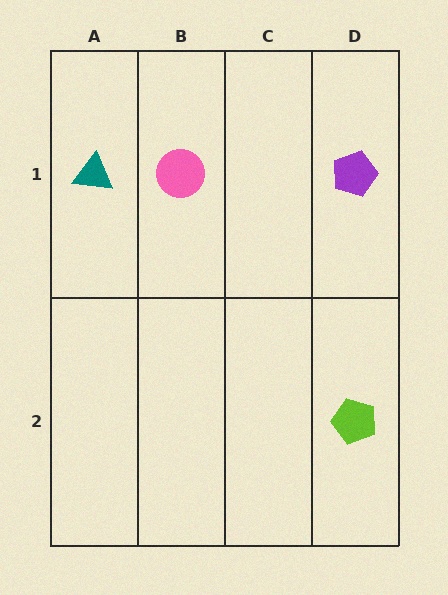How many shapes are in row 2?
1 shape.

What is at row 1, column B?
A pink circle.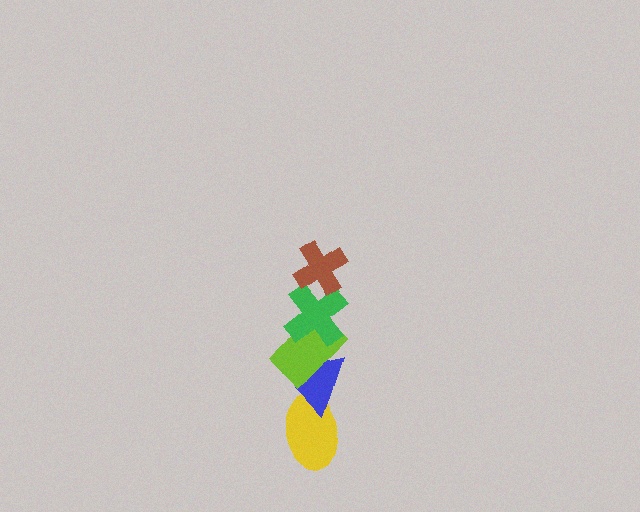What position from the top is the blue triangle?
The blue triangle is 4th from the top.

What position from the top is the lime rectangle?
The lime rectangle is 3rd from the top.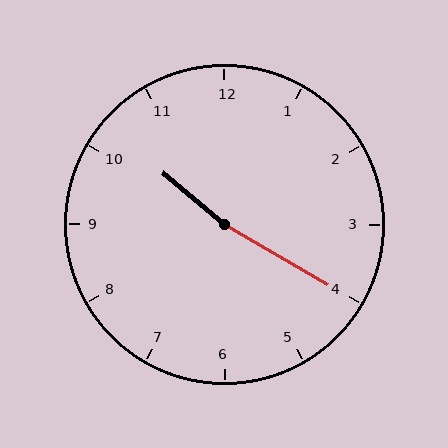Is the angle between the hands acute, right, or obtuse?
It is obtuse.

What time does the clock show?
10:20.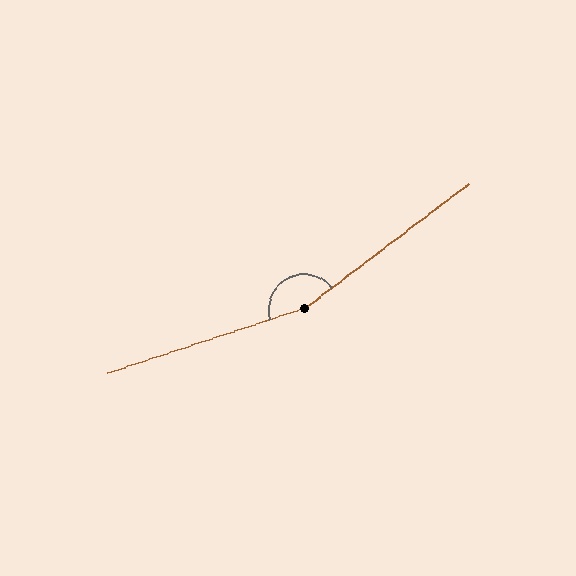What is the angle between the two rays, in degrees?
Approximately 161 degrees.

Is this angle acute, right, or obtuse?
It is obtuse.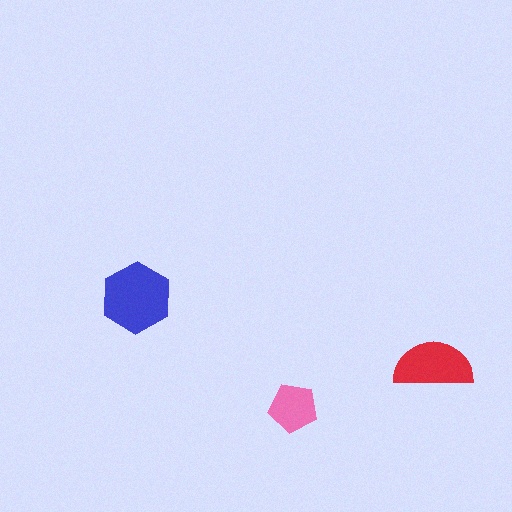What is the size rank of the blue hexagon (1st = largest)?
1st.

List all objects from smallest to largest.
The pink pentagon, the red semicircle, the blue hexagon.